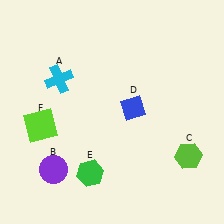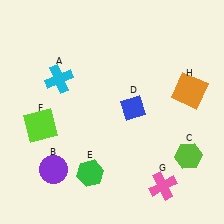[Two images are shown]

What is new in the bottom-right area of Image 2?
A pink cross (G) was added in the bottom-right area of Image 2.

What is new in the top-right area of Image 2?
An orange square (H) was added in the top-right area of Image 2.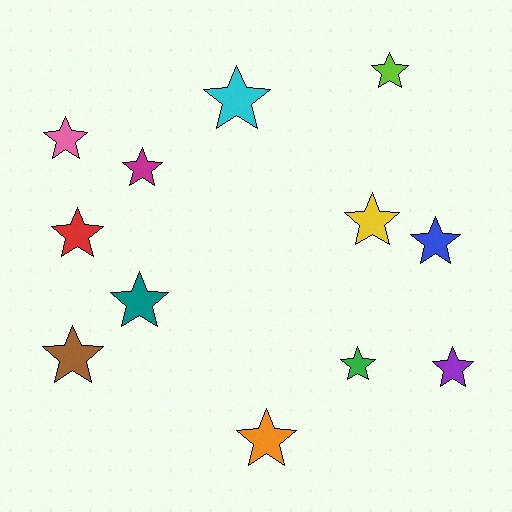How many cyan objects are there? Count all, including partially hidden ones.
There is 1 cyan object.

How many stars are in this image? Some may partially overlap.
There are 12 stars.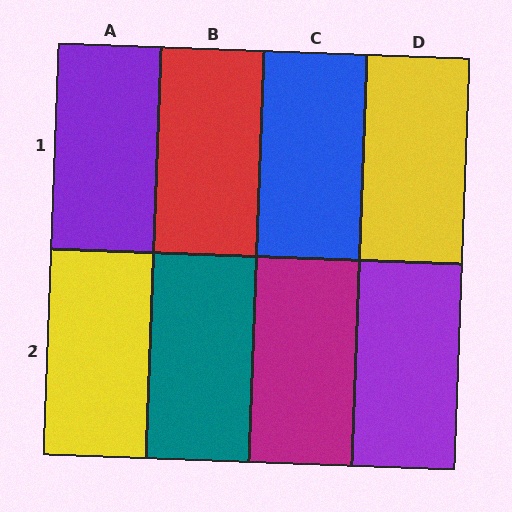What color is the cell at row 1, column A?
Purple.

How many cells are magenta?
1 cell is magenta.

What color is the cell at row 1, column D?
Yellow.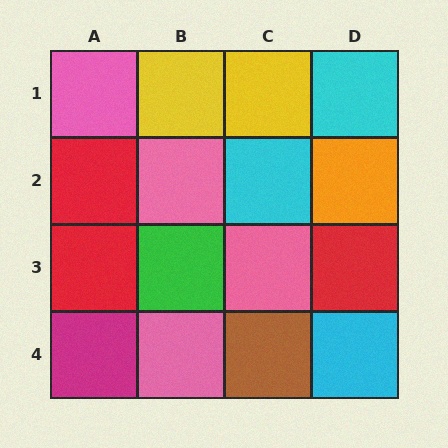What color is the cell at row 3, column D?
Red.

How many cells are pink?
4 cells are pink.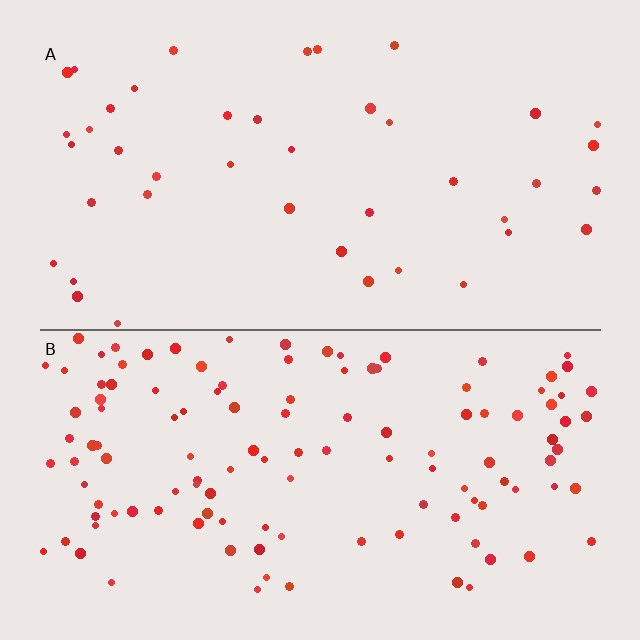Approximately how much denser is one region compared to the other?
Approximately 2.9× — region B over region A.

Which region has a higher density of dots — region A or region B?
B (the bottom).